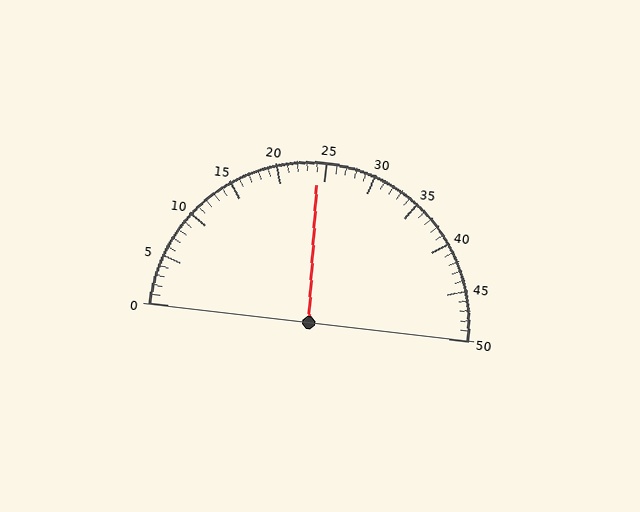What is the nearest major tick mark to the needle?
The nearest major tick mark is 25.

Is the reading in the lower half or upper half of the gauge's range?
The reading is in the lower half of the range (0 to 50).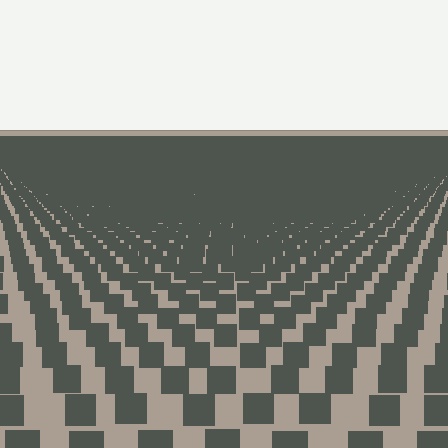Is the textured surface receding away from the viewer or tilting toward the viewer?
The surface is receding away from the viewer. Texture elements get smaller and denser toward the top.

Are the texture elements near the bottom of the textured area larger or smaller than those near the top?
Larger. Near the bottom, elements are closer to the viewer and appear at a bigger on-screen size.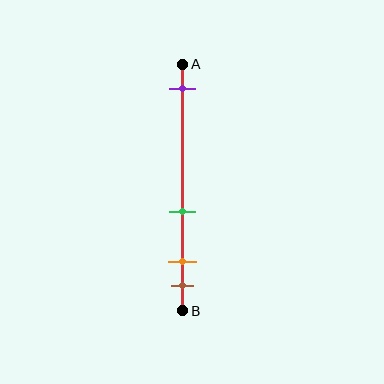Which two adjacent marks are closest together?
The orange and brown marks are the closest adjacent pair.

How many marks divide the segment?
There are 4 marks dividing the segment.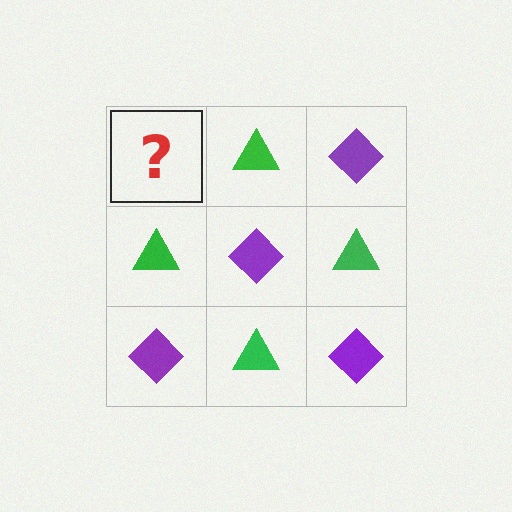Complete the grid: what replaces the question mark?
The question mark should be replaced with a purple diamond.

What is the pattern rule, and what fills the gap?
The rule is that it alternates purple diamond and green triangle in a checkerboard pattern. The gap should be filled with a purple diamond.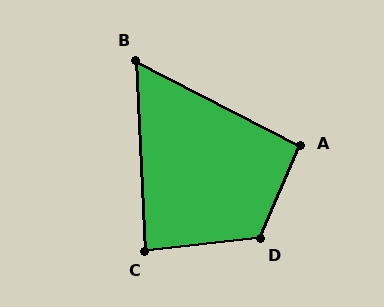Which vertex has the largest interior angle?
D, at approximately 120 degrees.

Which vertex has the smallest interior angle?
B, at approximately 60 degrees.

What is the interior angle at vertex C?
Approximately 86 degrees (approximately right).